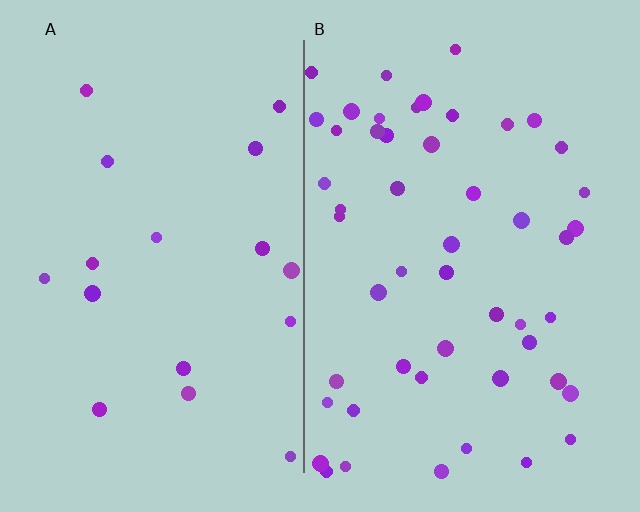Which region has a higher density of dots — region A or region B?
B (the right).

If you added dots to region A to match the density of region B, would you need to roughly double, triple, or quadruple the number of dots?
Approximately triple.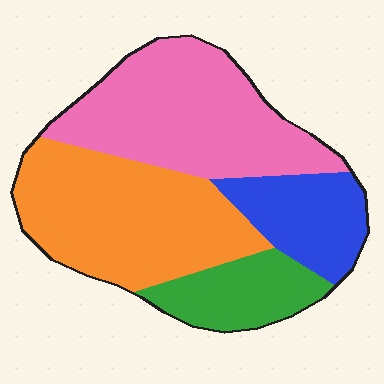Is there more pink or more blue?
Pink.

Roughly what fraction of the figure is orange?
Orange covers roughly 35% of the figure.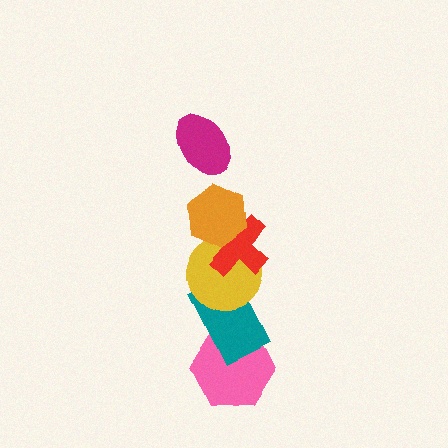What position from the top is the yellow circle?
The yellow circle is 4th from the top.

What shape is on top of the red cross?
The orange hexagon is on top of the red cross.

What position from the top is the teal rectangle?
The teal rectangle is 5th from the top.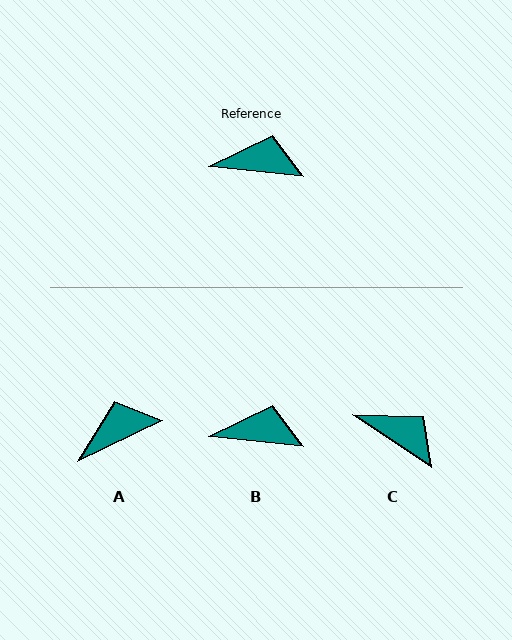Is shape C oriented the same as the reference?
No, it is off by about 27 degrees.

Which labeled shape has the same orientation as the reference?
B.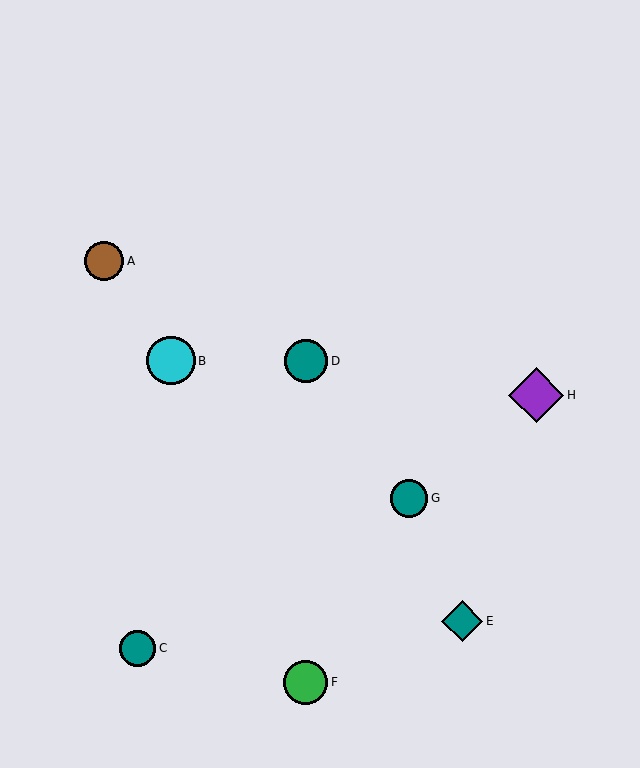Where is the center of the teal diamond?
The center of the teal diamond is at (462, 621).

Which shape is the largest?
The purple diamond (labeled H) is the largest.